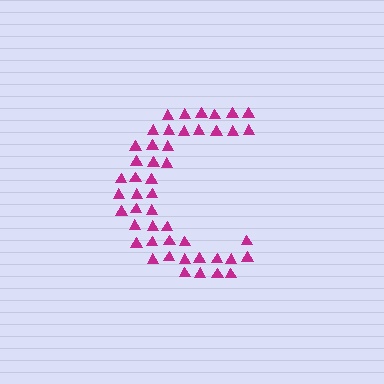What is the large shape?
The large shape is the letter C.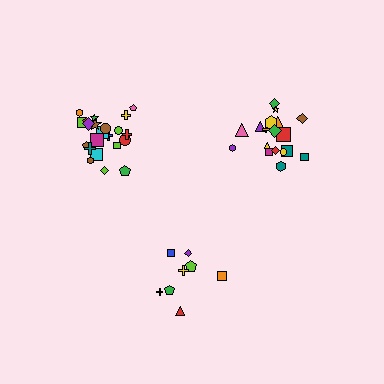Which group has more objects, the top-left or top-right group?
The top-left group.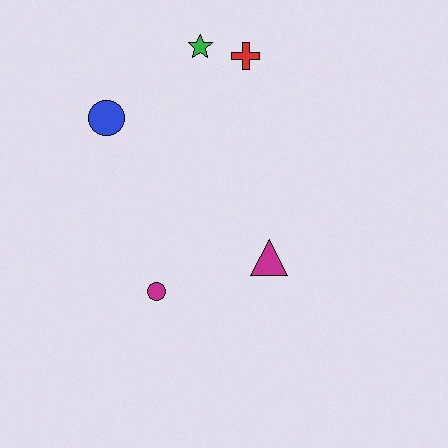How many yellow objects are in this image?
There are no yellow objects.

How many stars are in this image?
There is 1 star.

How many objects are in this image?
There are 5 objects.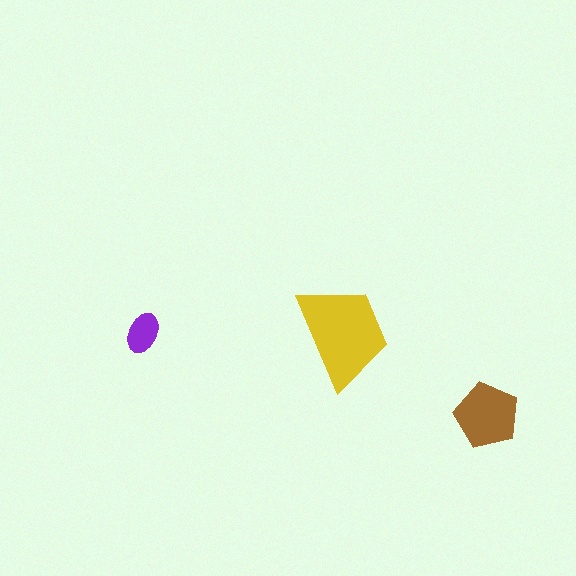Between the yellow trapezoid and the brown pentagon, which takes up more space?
The yellow trapezoid.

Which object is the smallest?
The purple ellipse.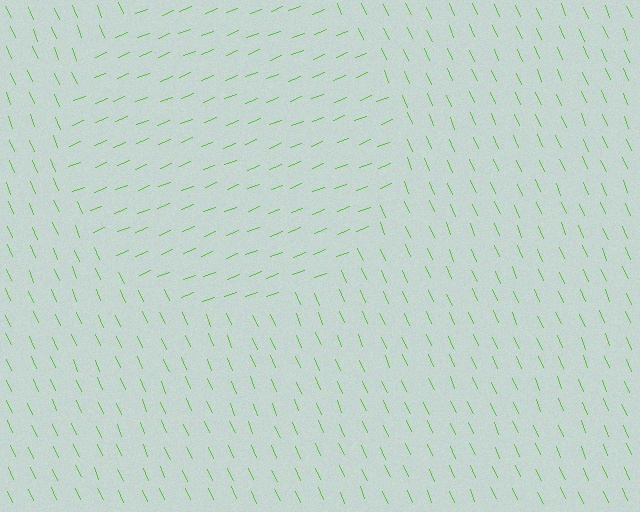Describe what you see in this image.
The image is filled with small lime line segments. A circle region in the image has lines oriented differently from the surrounding lines, creating a visible texture boundary.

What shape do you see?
I see a circle.